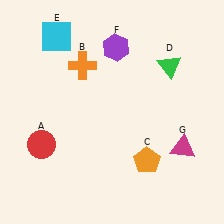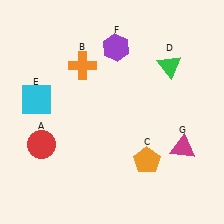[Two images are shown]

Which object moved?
The cyan square (E) moved down.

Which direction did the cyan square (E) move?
The cyan square (E) moved down.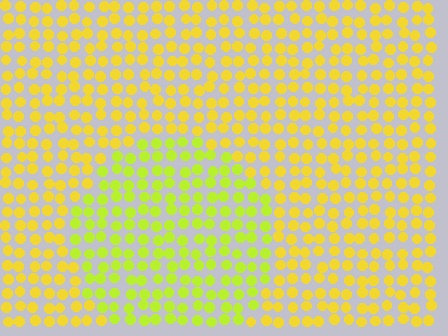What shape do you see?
I see a circle.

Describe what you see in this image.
The image is filled with small yellow elements in a uniform arrangement. A circle-shaped region is visible where the elements are tinted to a slightly different hue, forming a subtle color boundary.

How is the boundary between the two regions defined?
The boundary is defined purely by a slight shift in hue (about 26 degrees). Spacing, size, and orientation are identical on both sides.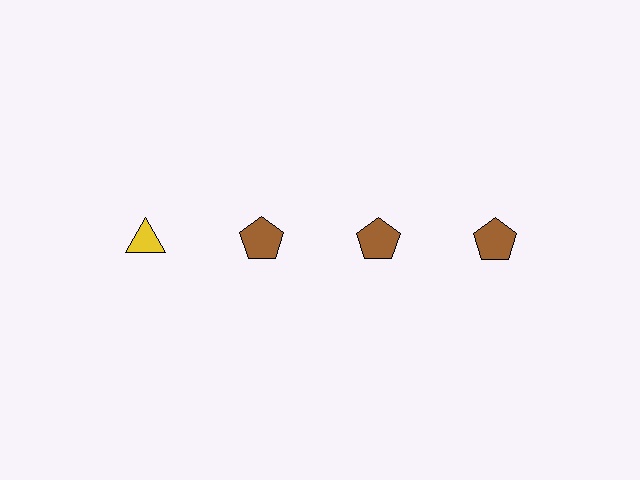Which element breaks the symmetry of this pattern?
The yellow triangle in the top row, leftmost column breaks the symmetry. All other shapes are brown pentagons.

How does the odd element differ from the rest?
It differs in both color (yellow instead of brown) and shape (triangle instead of pentagon).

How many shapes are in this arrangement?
There are 4 shapes arranged in a grid pattern.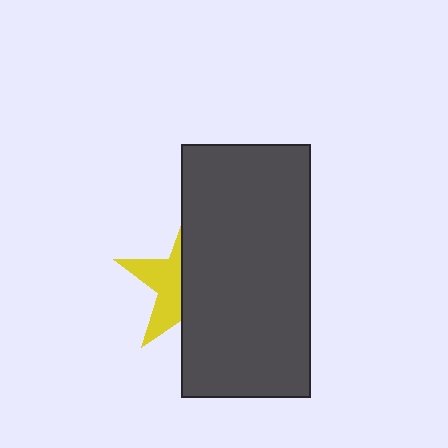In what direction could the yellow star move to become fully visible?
The yellow star could move left. That would shift it out from behind the dark gray rectangle entirely.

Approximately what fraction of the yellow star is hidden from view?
Roughly 59% of the yellow star is hidden behind the dark gray rectangle.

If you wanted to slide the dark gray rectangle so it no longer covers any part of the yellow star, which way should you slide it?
Slide it right — that is the most direct way to separate the two shapes.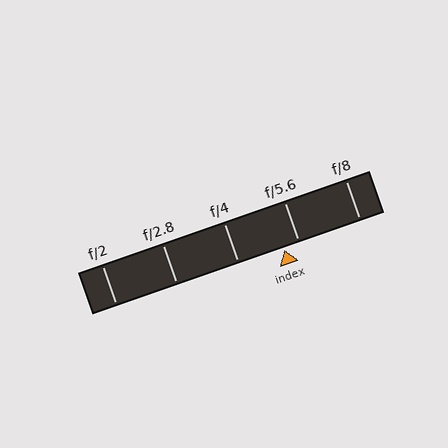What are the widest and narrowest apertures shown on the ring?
The widest aperture shown is f/2 and the narrowest is f/8.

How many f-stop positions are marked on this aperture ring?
There are 5 f-stop positions marked.